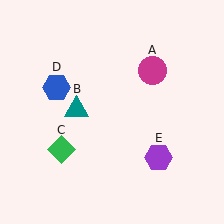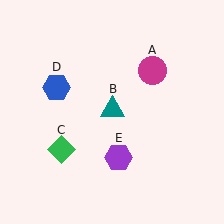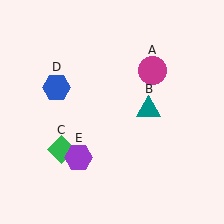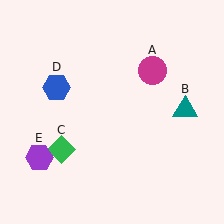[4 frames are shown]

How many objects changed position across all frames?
2 objects changed position: teal triangle (object B), purple hexagon (object E).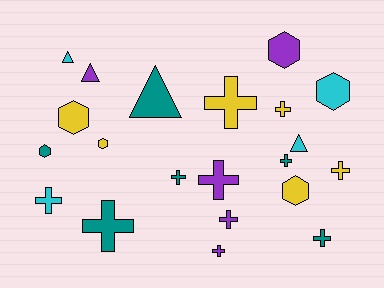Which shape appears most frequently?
Cross, with 11 objects.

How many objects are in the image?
There are 21 objects.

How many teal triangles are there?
There is 1 teal triangle.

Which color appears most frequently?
Teal, with 6 objects.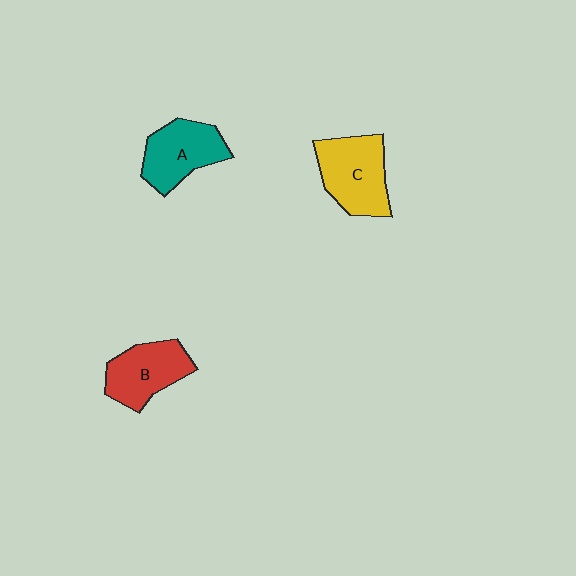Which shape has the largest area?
Shape C (yellow).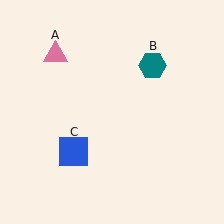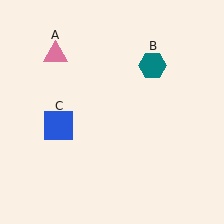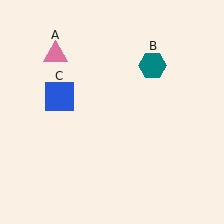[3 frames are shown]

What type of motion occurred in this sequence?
The blue square (object C) rotated clockwise around the center of the scene.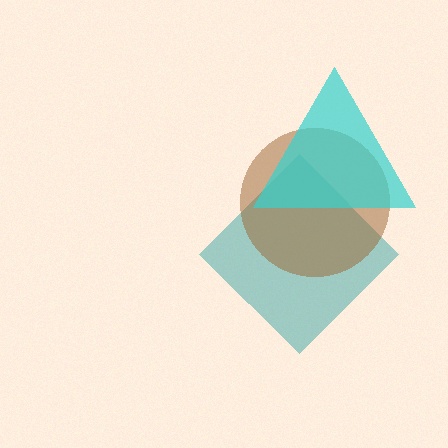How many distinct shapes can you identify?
There are 3 distinct shapes: a teal diamond, a brown circle, a cyan triangle.